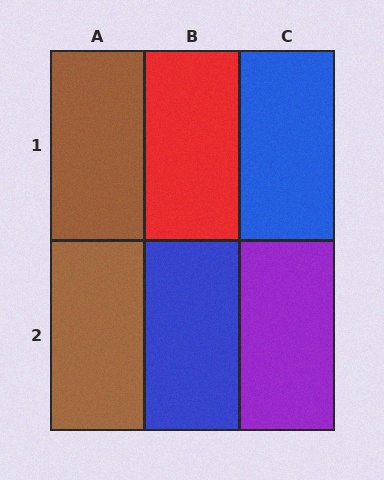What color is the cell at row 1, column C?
Blue.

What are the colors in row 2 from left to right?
Brown, blue, purple.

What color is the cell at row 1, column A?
Brown.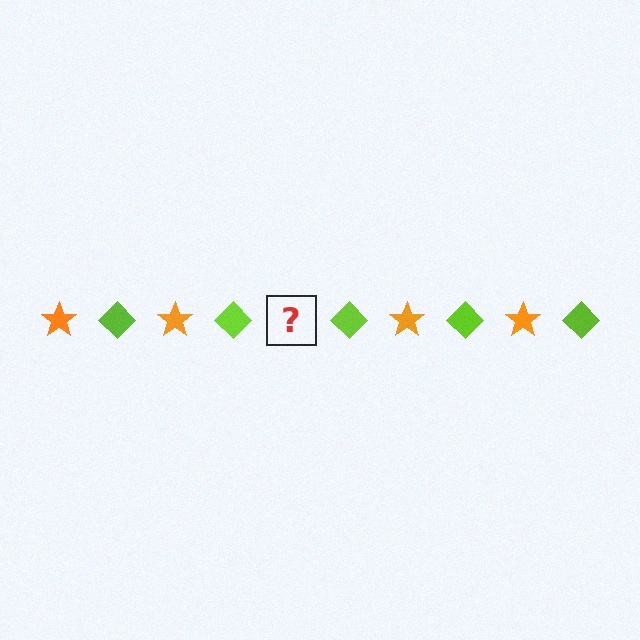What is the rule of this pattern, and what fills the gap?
The rule is that the pattern alternates between orange star and lime diamond. The gap should be filled with an orange star.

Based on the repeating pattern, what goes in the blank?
The blank should be an orange star.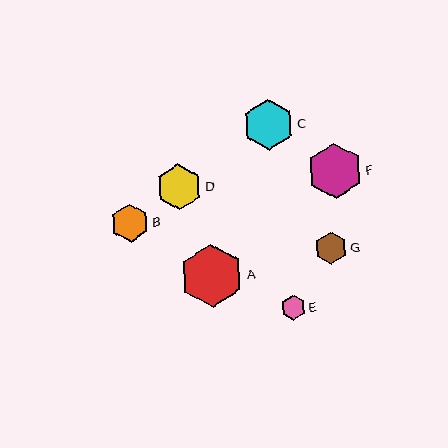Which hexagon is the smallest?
Hexagon E is the smallest with a size of approximately 25 pixels.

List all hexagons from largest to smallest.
From largest to smallest: A, F, C, D, B, G, E.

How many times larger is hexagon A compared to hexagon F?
Hexagon A is approximately 1.1 times the size of hexagon F.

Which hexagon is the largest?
Hexagon A is the largest with a size of approximately 63 pixels.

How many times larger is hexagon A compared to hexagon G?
Hexagon A is approximately 2.0 times the size of hexagon G.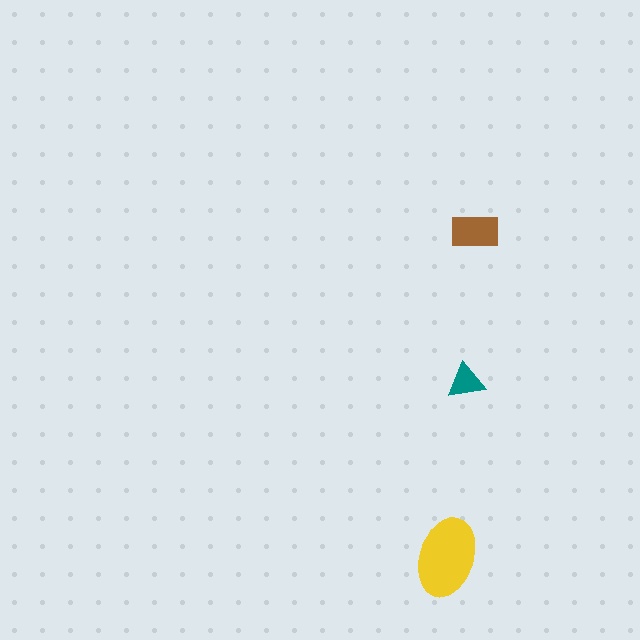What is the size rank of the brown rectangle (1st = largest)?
2nd.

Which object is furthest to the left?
The yellow ellipse is leftmost.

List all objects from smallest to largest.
The teal triangle, the brown rectangle, the yellow ellipse.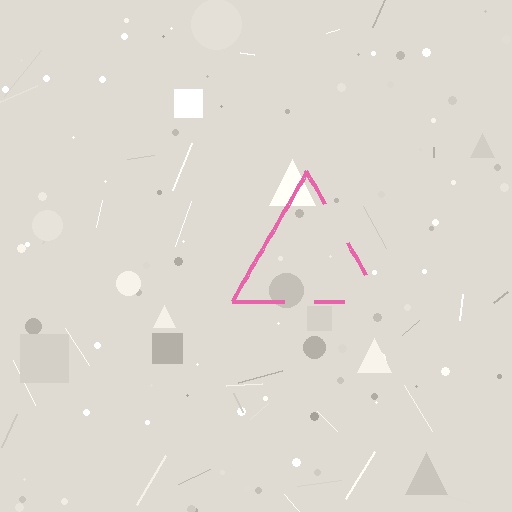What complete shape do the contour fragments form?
The contour fragments form a triangle.